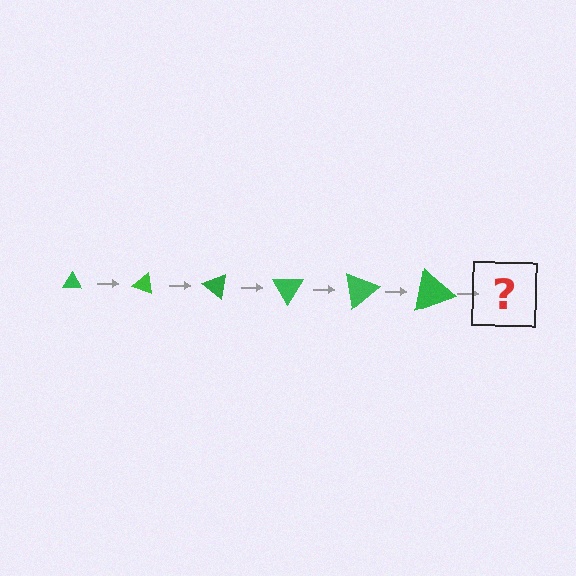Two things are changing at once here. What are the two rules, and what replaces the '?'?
The two rules are that the triangle grows larger each step and it rotates 20 degrees each step. The '?' should be a triangle, larger than the previous one and rotated 120 degrees from the start.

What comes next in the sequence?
The next element should be a triangle, larger than the previous one and rotated 120 degrees from the start.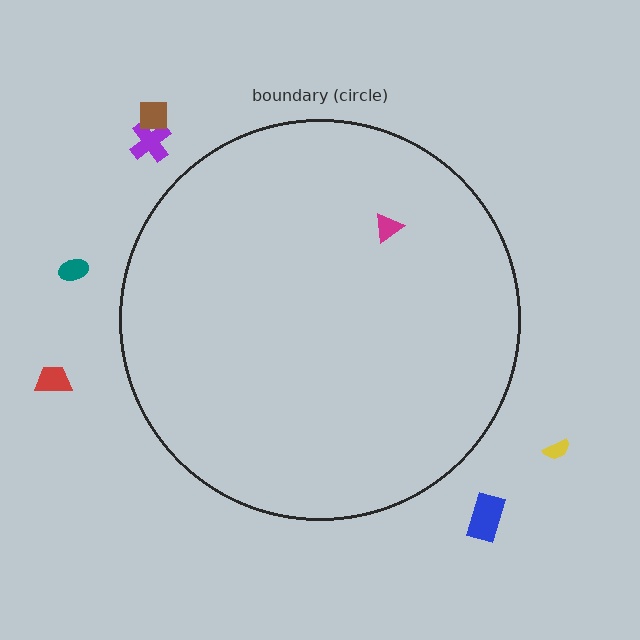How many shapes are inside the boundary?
1 inside, 6 outside.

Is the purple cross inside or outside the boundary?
Outside.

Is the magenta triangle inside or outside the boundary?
Inside.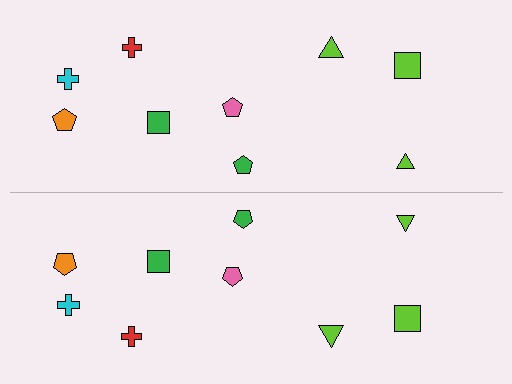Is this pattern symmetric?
Yes, this pattern has bilateral (reflection) symmetry.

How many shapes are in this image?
There are 18 shapes in this image.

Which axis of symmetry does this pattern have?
The pattern has a horizontal axis of symmetry running through the center of the image.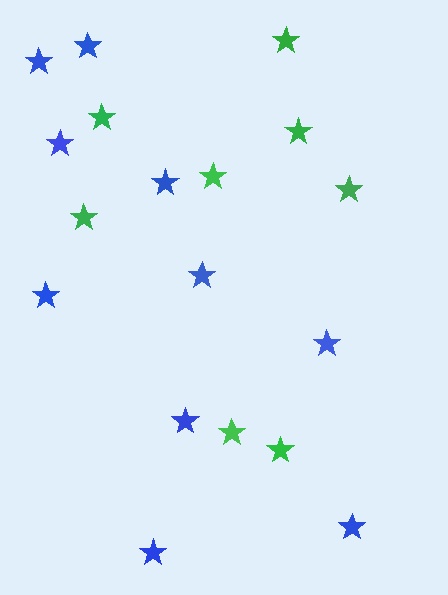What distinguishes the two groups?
There are 2 groups: one group of green stars (8) and one group of blue stars (10).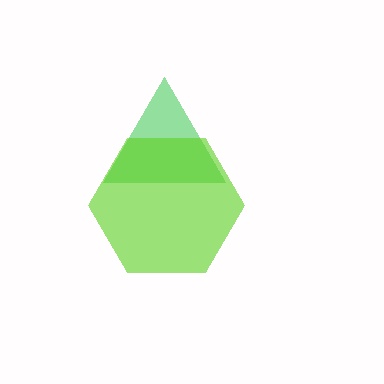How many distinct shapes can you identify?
There are 2 distinct shapes: a green triangle, a lime hexagon.